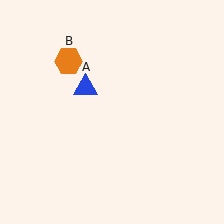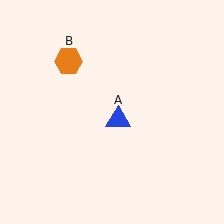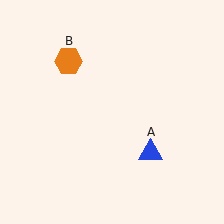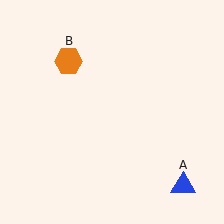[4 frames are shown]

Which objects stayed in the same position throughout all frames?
Orange hexagon (object B) remained stationary.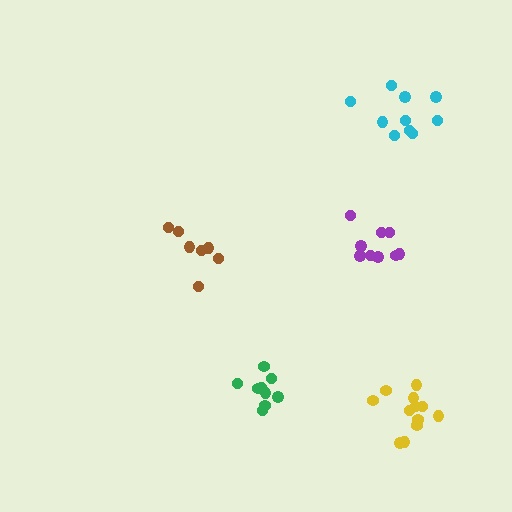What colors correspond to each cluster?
The clusters are colored: brown, yellow, cyan, green, purple.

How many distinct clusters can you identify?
There are 5 distinct clusters.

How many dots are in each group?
Group 1: 7 dots, Group 2: 12 dots, Group 3: 10 dots, Group 4: 9 dots, Group 5: 9 dots (47 total).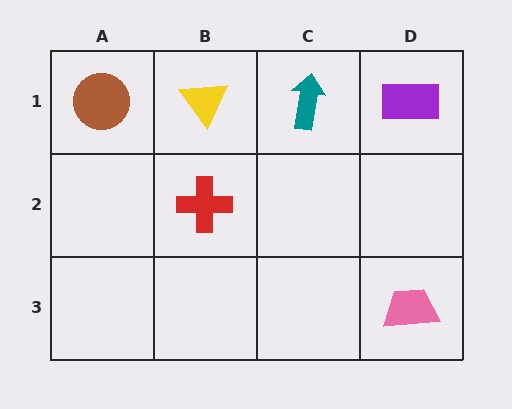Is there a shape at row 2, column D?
No, that cell is empty.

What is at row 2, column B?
A red cross.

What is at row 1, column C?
A teal arrow.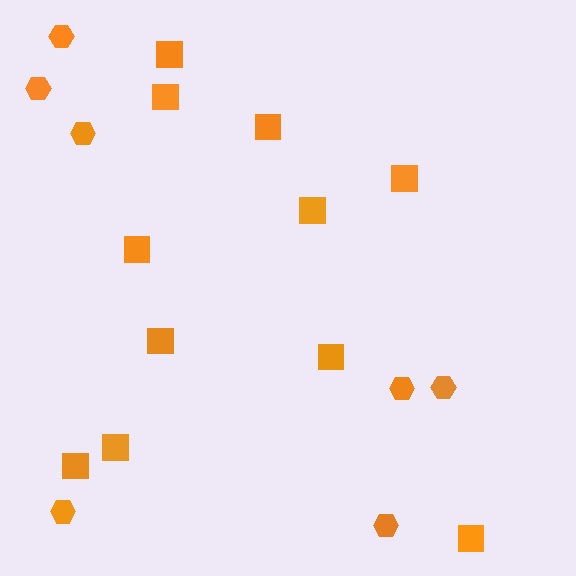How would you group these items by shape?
There are 2 groups: one group of squares (11) and one group of hexagons (7).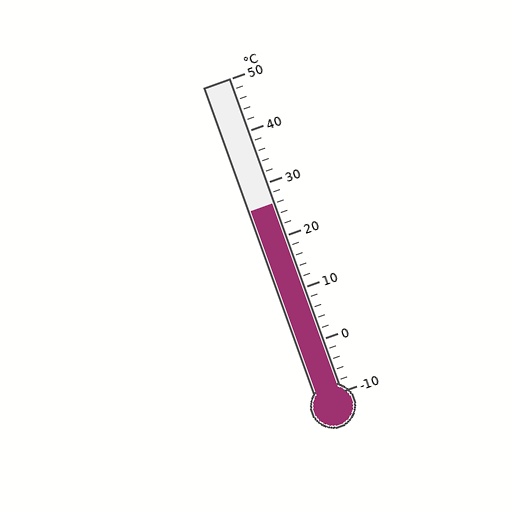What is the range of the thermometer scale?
The thermometer scale ranges from -10°C to 50°C.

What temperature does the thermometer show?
The thermometer shows approximately 26°C.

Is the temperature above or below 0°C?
The temperature is above 0°C.